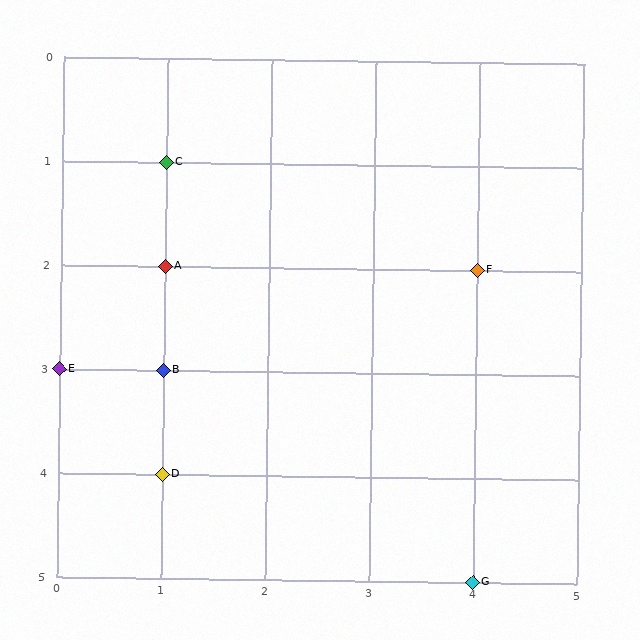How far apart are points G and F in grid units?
Points G and F are 3 rows apart.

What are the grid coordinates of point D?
Point D is at grid coordinates (1, 4).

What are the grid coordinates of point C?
Point C is at grid coordinates (1, 1).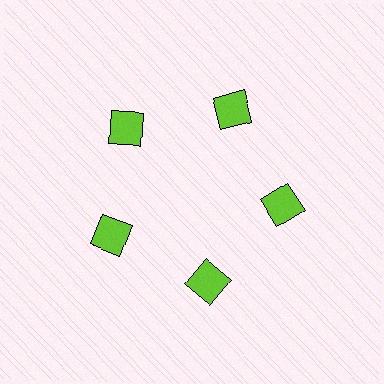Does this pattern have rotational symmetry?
Yes, this pattern has 5-fold rotational symmetry. It looks the same after rotating 72 degrees around the center.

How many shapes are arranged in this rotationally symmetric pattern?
There are 5 shapes, arranged in 5 groups of 1.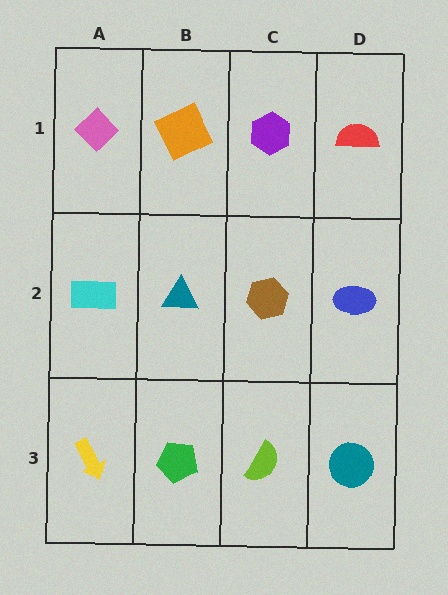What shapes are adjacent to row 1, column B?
A teal triangle (row 2, column B), a pink diamond (row 1, column A), a purple hexagon (row 1, column C).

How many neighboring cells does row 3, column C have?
3.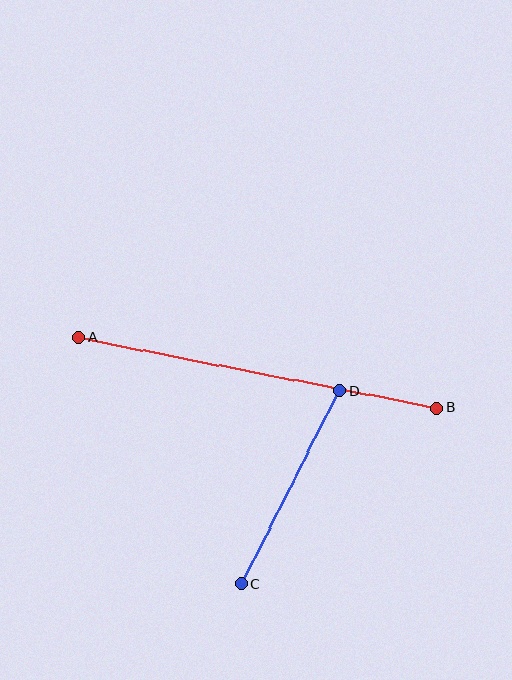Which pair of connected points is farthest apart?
Points A and B are farthest apart.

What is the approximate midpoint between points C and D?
The midpoint is at approximately (290, 487) pixels.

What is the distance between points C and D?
The distance is approximately 217 pixels.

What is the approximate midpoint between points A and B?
The midpoint is at approximately (258, 373) pixels.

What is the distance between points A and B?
The distance is approximately 365 pixels.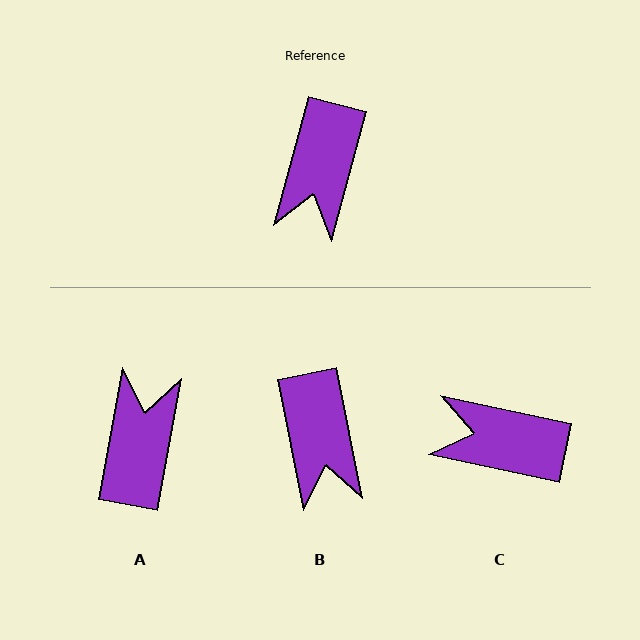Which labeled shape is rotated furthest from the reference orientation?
A, about 175 degrees away.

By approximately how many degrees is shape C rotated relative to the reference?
Approximately 87 degrees clockwise.